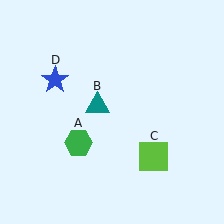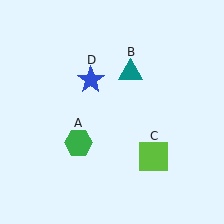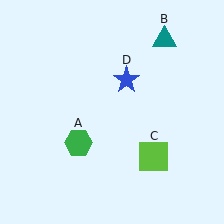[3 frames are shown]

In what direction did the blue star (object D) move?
The blue star (object D) moved right.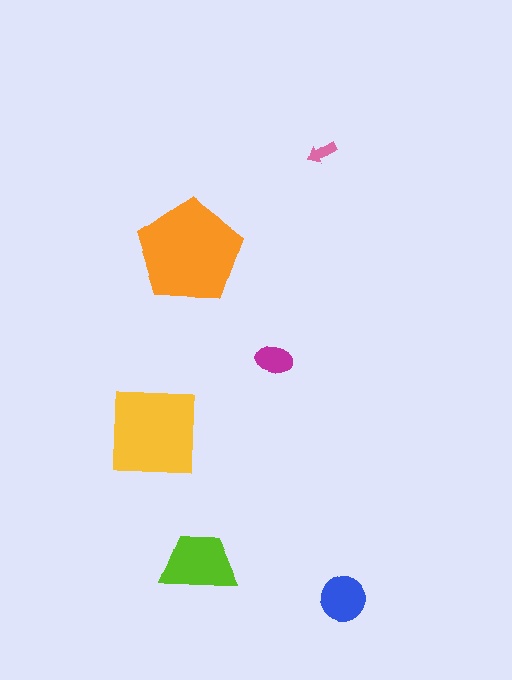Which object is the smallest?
The pink arrow.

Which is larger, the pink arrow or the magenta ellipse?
The magenta ellipse.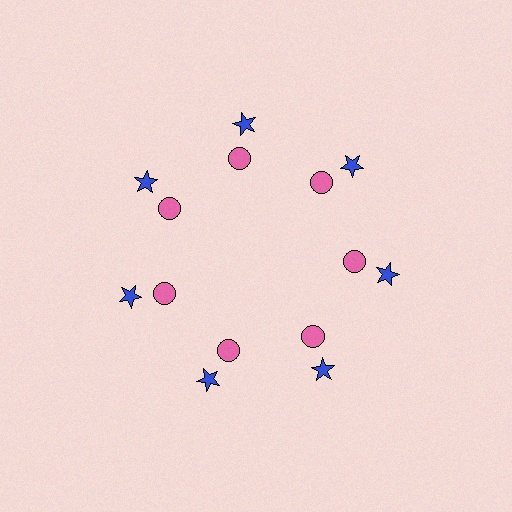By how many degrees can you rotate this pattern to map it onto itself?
The pattern maps onto itself every 51 degrees of rotation.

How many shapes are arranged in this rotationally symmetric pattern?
There are 14 shapes, arranged in 7 groups of 2.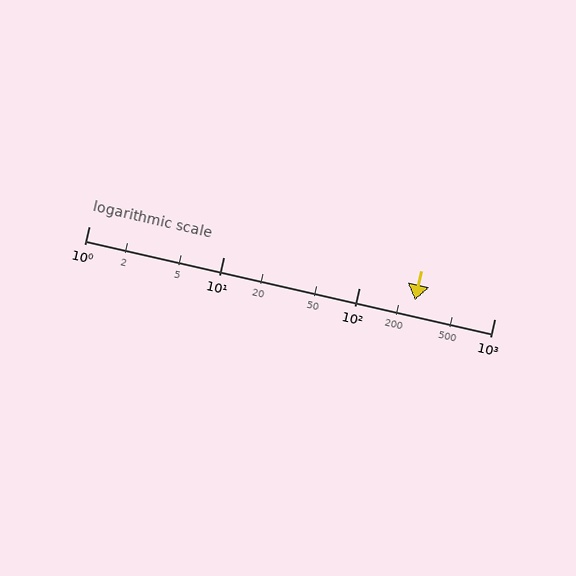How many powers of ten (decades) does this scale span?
The scale spans 3 decades, from 1 to 1000.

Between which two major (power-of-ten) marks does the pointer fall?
The pointer is between 100 and 1000.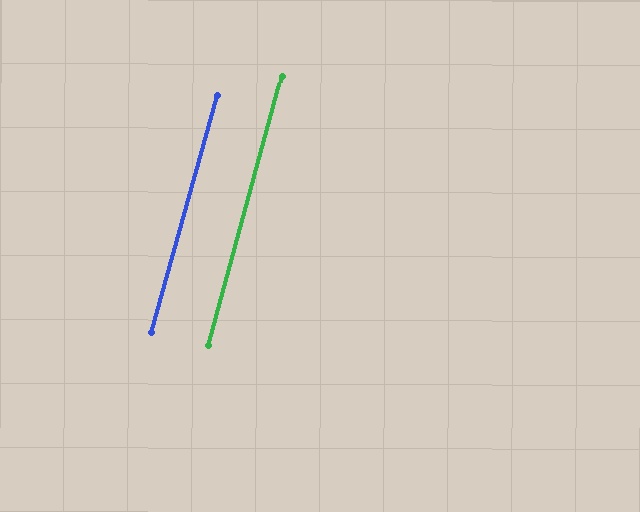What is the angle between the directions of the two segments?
Approximately 0 degrees.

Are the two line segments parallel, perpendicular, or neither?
Parallel — their directions differ by only 0.3°.